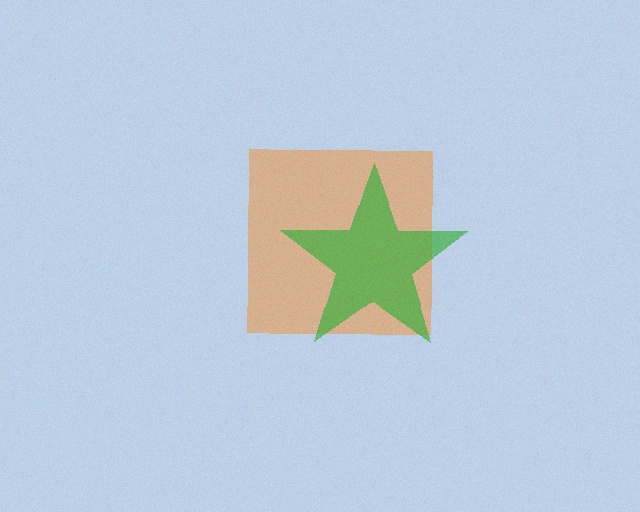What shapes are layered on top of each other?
The layered shapes are: an orange square, a green star.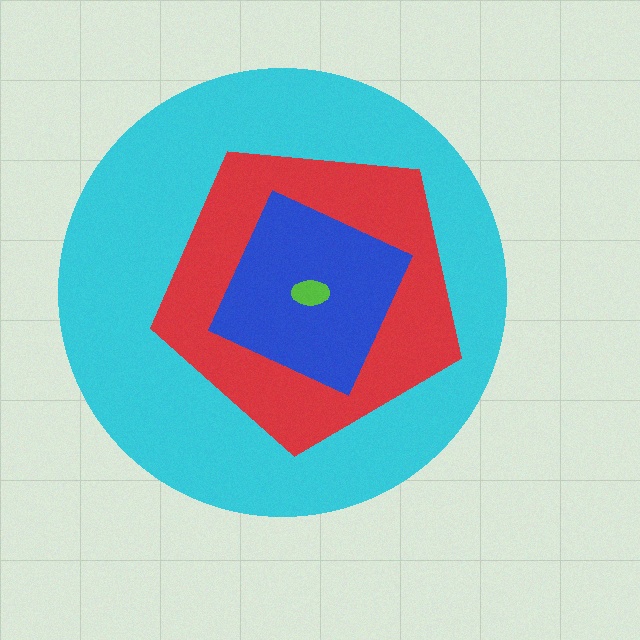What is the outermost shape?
The cyan circle.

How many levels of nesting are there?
4.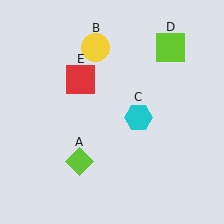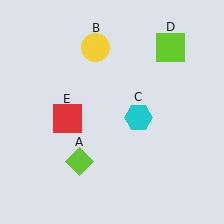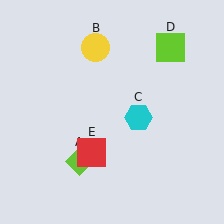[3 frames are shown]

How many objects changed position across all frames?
1 object changed position: red square (object E).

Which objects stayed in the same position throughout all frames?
Lime diamond (object A) and yellow circle (object B) and cyan hexagon (object C) and lime square (object D) remained stationary.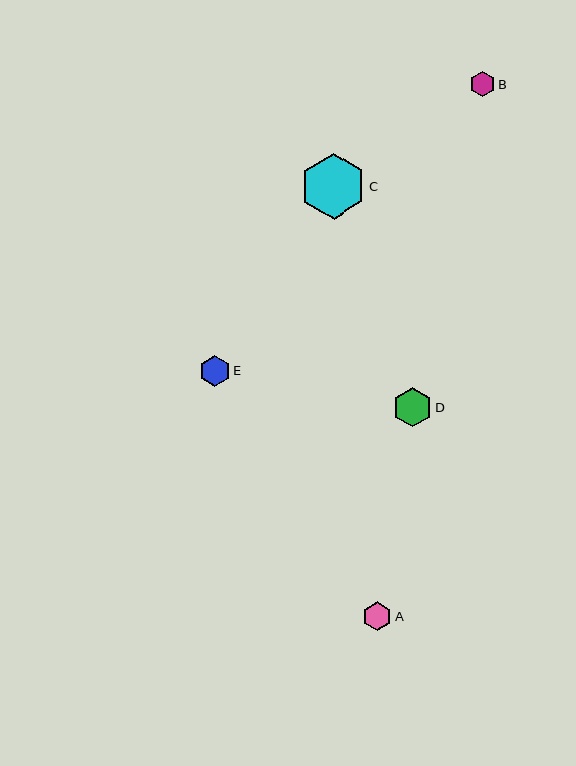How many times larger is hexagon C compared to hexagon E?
Hexagon C is approximately 2.2 times the size of hexagon E.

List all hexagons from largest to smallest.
From largest to smallest: C, D, E, A, B.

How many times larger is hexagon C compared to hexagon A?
Hexagon C is approximately 2.3 times the size of hexagon A.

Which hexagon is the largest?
Hexagon C is the largest with a size of approximately 66 pixels.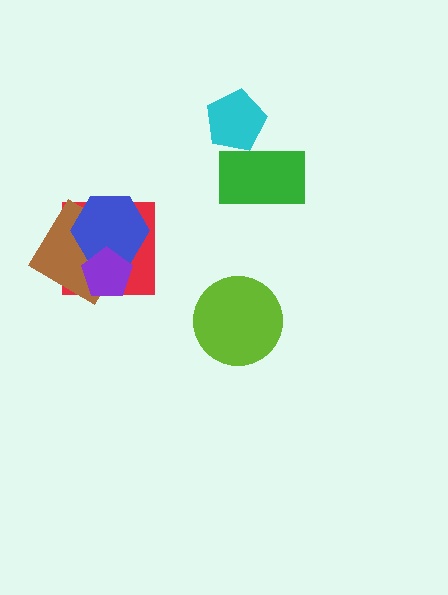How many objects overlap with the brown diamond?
3 objects overlap with the brown diamond.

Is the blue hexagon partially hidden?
Yes, it is partially covered by another shape.